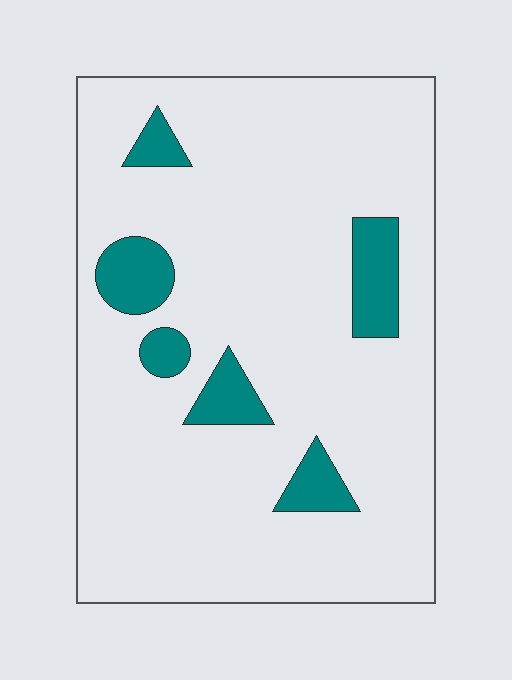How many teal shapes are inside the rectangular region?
6.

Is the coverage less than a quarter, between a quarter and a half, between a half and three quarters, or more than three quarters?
Less than a quarter.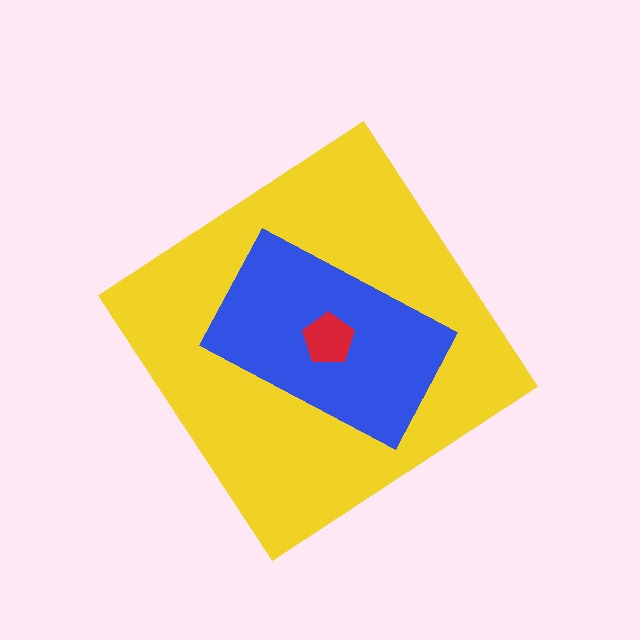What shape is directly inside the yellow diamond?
The blue rectangle.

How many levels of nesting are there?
3.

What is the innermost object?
The red pentagon.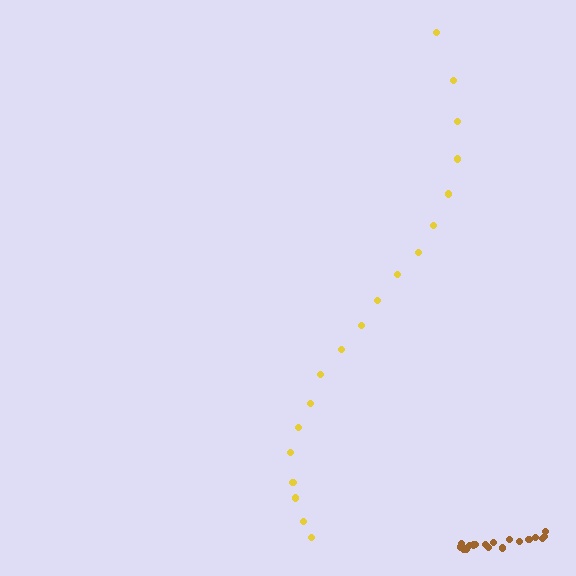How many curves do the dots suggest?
There are 2 distinct paths.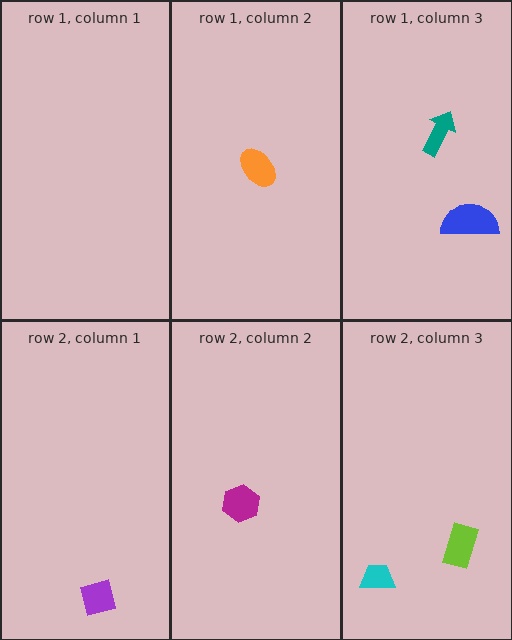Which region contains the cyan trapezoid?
The row 2, column 3 region.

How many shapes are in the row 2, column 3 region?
2.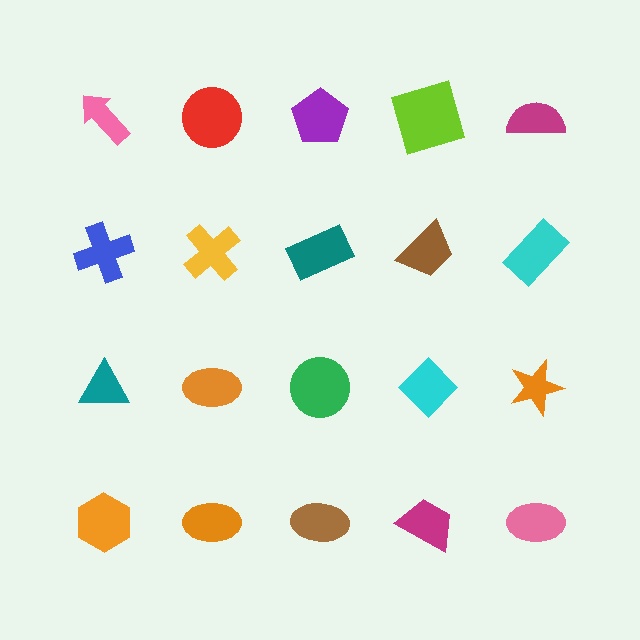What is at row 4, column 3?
A brown ellipse.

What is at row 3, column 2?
An orange ellipse.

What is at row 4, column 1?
An orange hexagon.